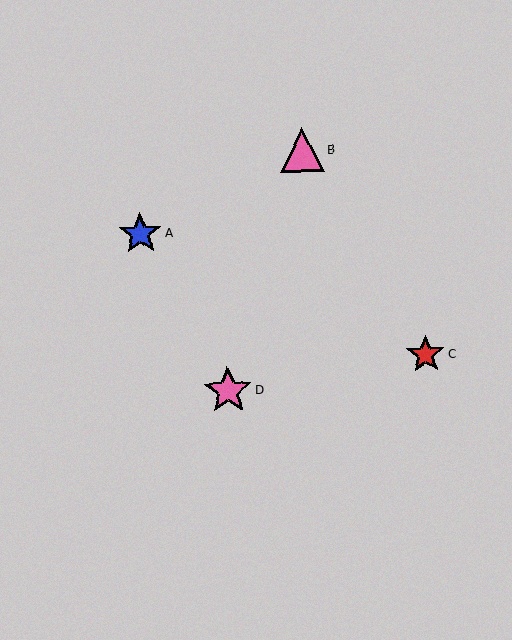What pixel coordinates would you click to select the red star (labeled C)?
Click at (426, 354) to select the red star C.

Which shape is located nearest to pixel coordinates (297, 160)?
The pink triangle (labeled B) at (302, 150) is nearest to that location.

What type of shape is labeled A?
Shape A is a blue star.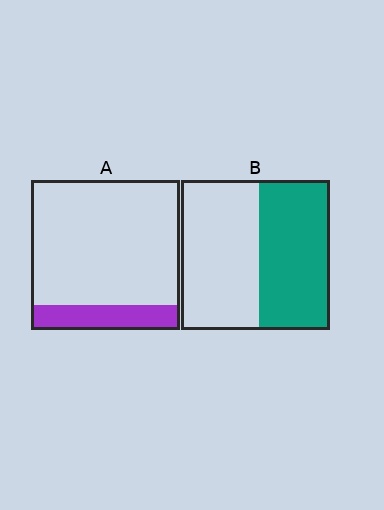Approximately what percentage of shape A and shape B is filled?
A is approximately 15% and B is approximately 50%.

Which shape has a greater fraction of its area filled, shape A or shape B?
Shape B.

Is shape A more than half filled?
No.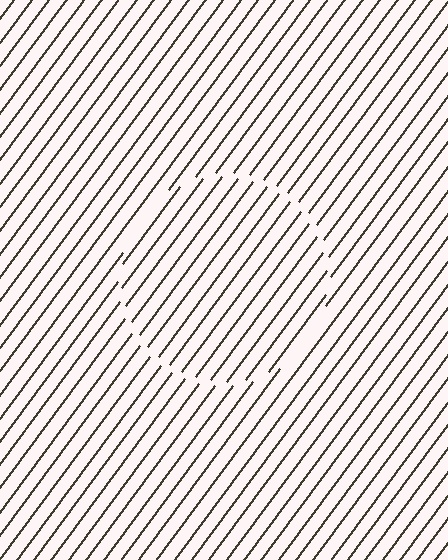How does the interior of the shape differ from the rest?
The interior of the shape contains the same grating, shifted by half a period — the contour is defined by the phase discontinuity where line-ends from the inner and outer gratings abut.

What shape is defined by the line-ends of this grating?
An illusory circle. The interior of the shape contains the same grating, shifted by half a period — the contour is defined by the phase discontinuity where line-ends from the inner and outer gratings abut.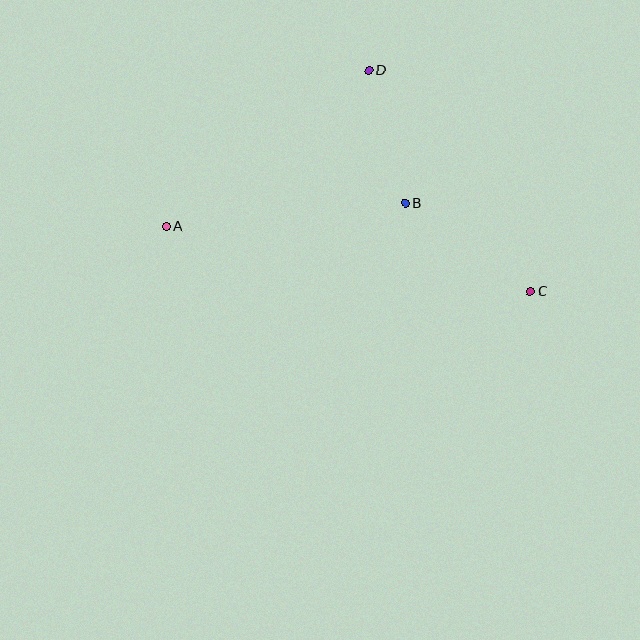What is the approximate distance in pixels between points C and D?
The distance between C and D is approximately 274 pixels.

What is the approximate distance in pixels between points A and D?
The distance between A and D is approximately 256 pixels.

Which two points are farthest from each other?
Points A and C are farthest from each other.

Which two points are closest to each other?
Points B and D are closest to each other.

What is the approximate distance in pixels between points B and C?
The distance between B and C is approximately 153 pixels.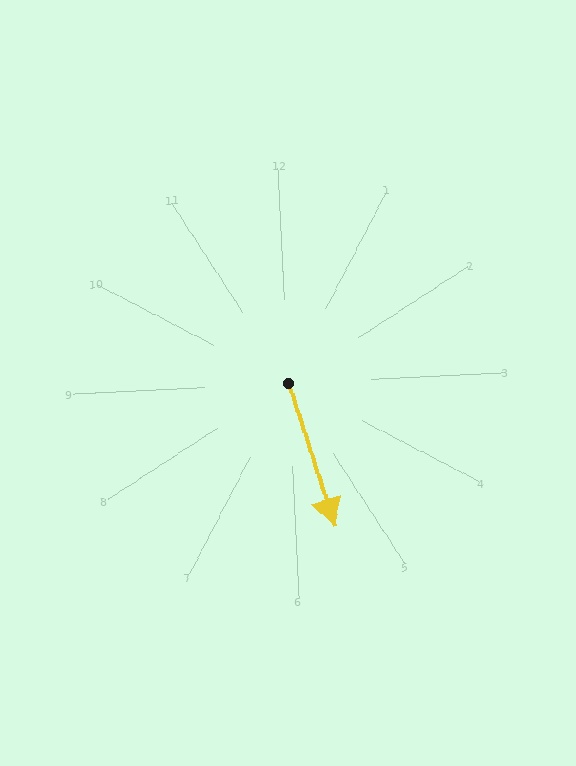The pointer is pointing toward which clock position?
Roughly 5 o'clock.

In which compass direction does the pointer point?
South.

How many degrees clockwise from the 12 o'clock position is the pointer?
Approximately 165 degrees.